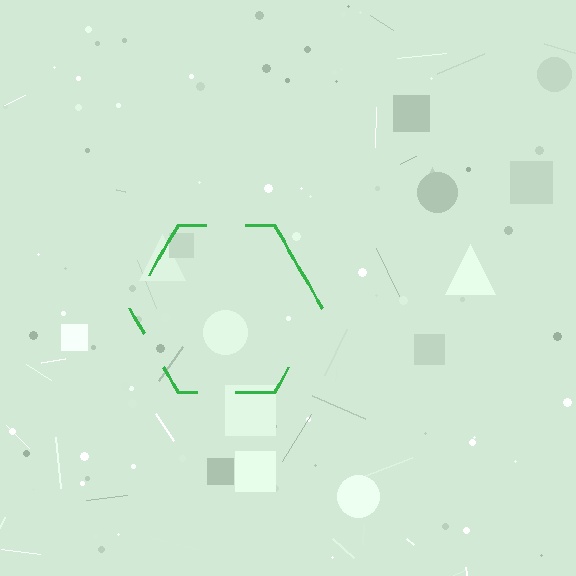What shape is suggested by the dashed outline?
The dashed outline suggests a hexagon.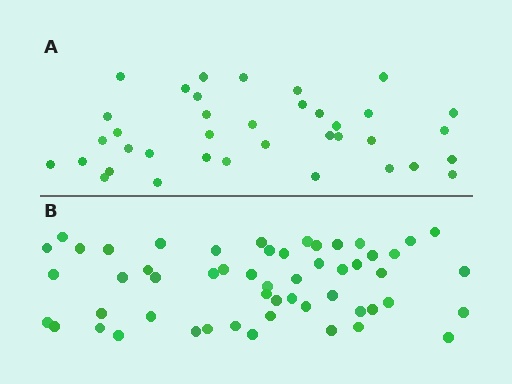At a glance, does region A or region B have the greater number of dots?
Region B (the bottom region) has more dots.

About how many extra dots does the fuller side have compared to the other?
Region B has approximately 15 more dots than region A.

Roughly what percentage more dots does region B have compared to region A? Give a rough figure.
About 45% more.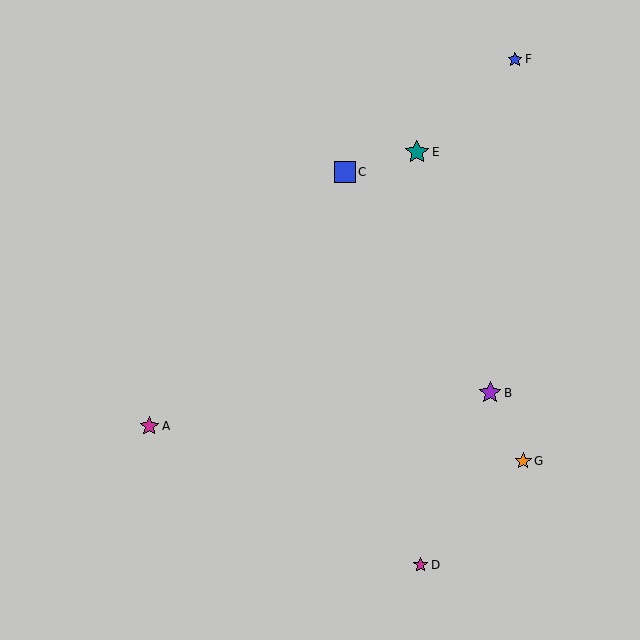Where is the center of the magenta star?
The center of the magenta star is at (420, 565).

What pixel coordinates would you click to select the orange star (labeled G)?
Click at (523, 461) to select the orange star G.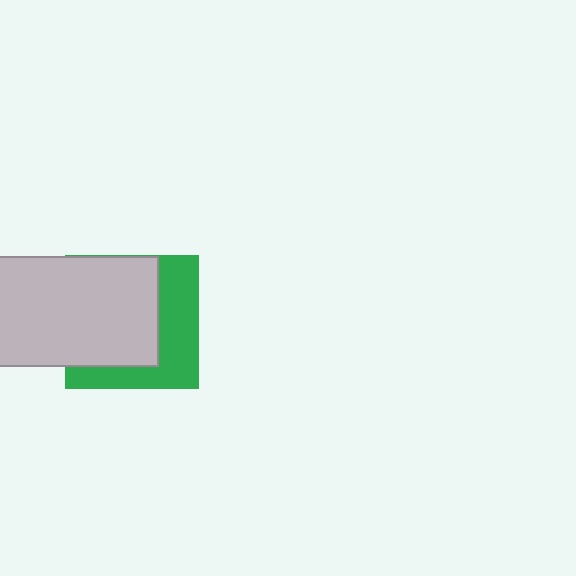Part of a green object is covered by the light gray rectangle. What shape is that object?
It is a square.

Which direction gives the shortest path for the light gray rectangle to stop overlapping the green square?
Moving left gives the shortest separation.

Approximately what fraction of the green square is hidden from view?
Roughly 59% of the green square is hidden behind the light gray rectangle.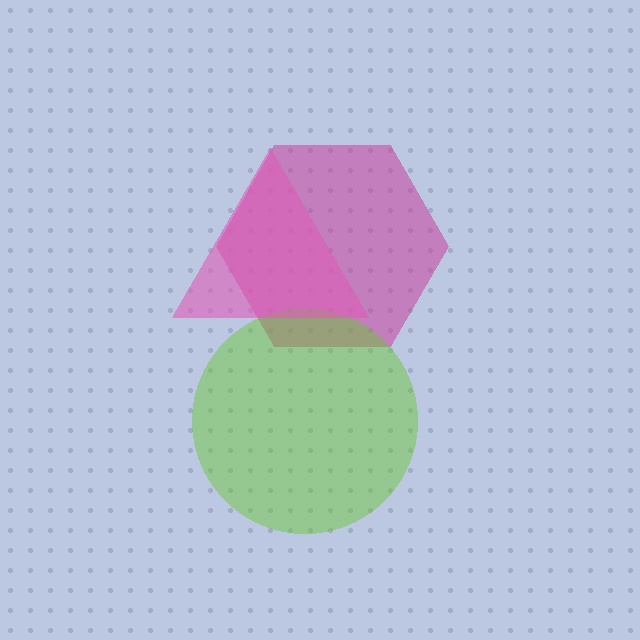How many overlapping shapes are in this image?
There are 3 overlapping shapes in the image.